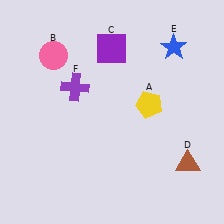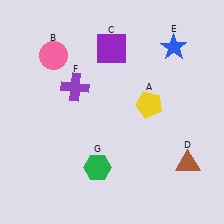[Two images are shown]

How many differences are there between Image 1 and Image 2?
There is 1 difference between the two images.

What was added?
A green hexagon (G) was added in Image 2.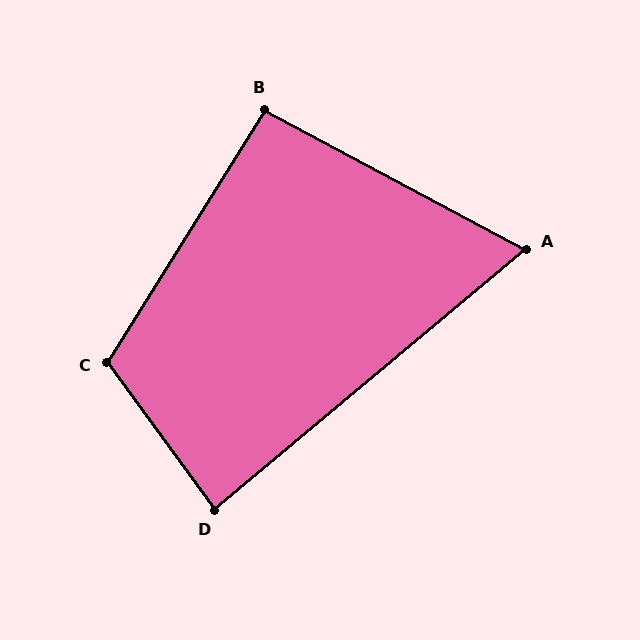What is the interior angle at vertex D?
Approximately 86 degrees (approximately right).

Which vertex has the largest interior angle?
C, at approximately 112 degrees.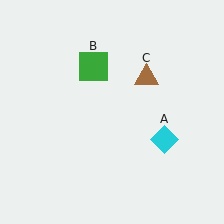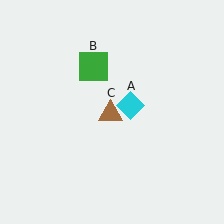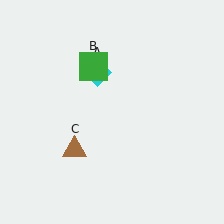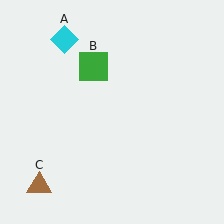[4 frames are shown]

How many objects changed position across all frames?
2 objects changed position: cyan diamond (object A), brown triangle (object C).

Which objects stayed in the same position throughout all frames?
Green square (object B) remained stationary.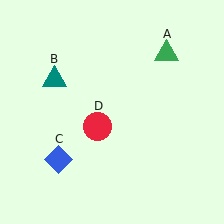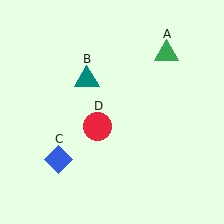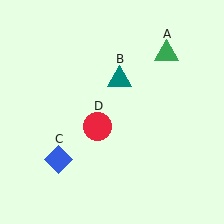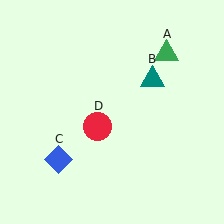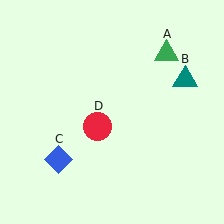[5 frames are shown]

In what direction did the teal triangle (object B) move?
The teal triangle (object B) moved right.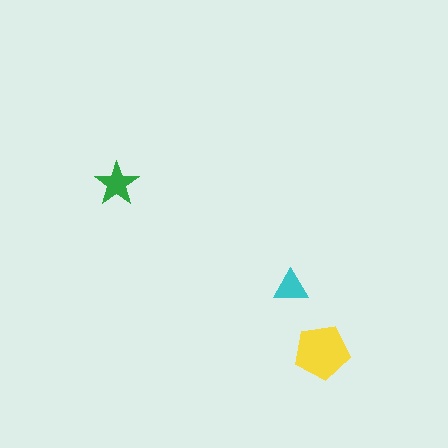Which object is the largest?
The yellow pentagon.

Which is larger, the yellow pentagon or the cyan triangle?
The yellow pentagon.